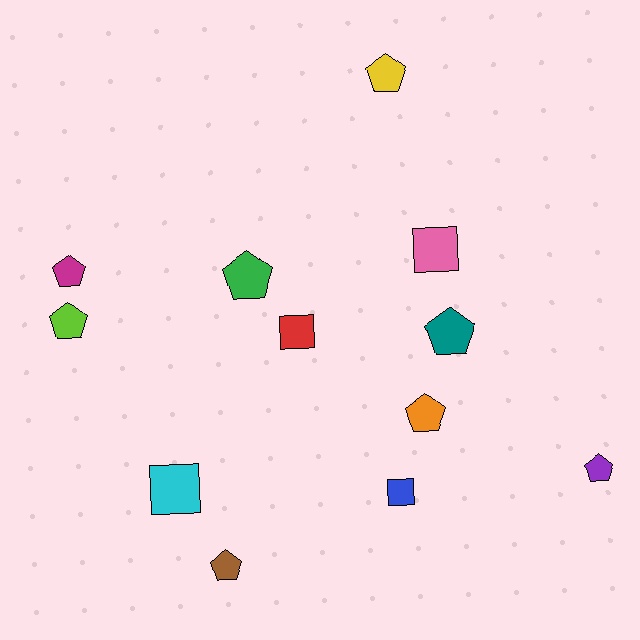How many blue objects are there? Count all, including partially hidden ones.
There is 1 blue object.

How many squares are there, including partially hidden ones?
There are 4 squares.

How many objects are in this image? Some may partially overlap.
There are 12 objects.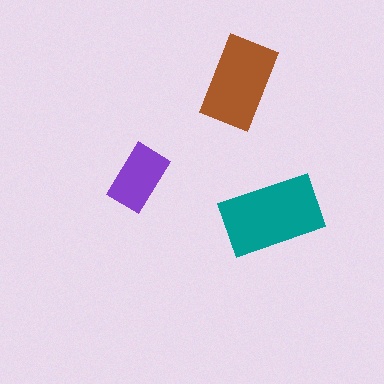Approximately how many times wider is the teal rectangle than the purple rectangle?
About 1.5 times wider.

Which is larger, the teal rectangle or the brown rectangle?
The teal one.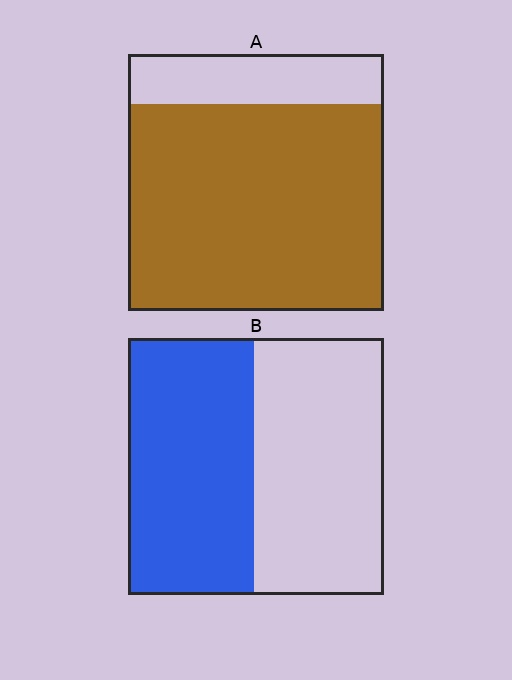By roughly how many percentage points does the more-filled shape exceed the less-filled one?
By roughly 30 percentage points (A over B).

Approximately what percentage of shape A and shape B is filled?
A is approximately 80% and B is approximately 50%.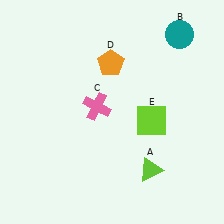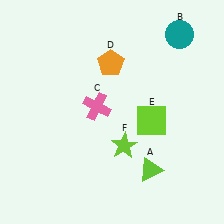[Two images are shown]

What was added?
A lime star (F) was added in Image 2.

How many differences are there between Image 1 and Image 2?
There is 1 difference between the two images.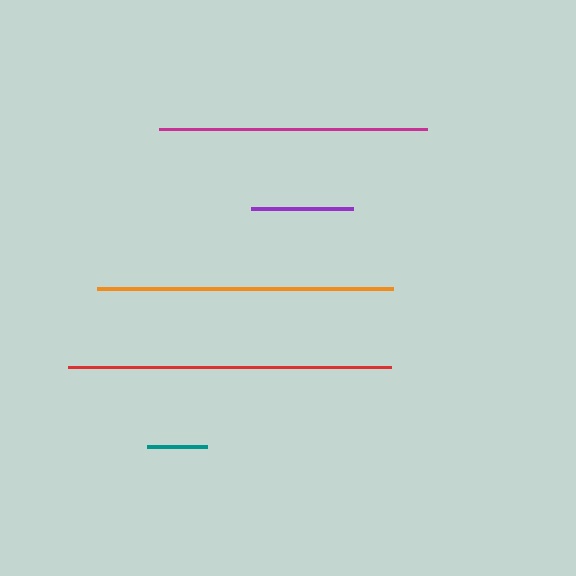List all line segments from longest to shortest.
From longest to shortest: red, orange, magenta, purple, teal.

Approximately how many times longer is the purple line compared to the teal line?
The purple line is approximately 1.7 times the length of the teal line.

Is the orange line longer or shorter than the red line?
The red line is longer than the orange line.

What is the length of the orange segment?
The orange segment is approximately 296 pixels long.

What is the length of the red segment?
The red segment is approximately 323 pixels long.